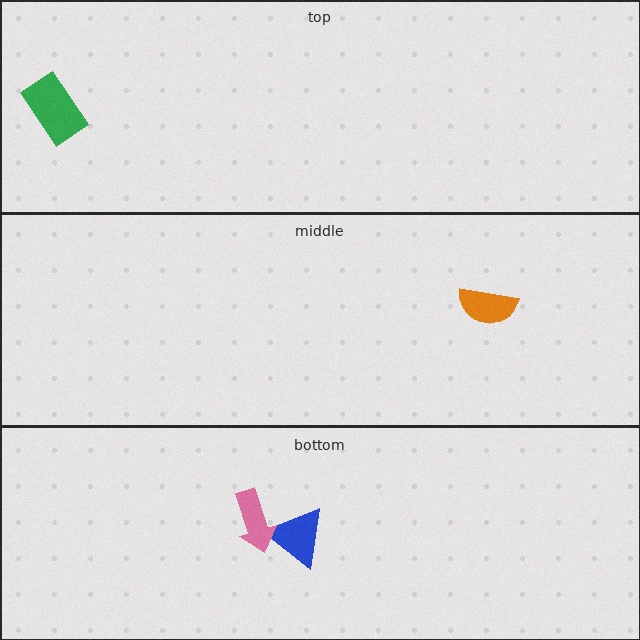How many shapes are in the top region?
1.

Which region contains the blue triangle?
The bottom region.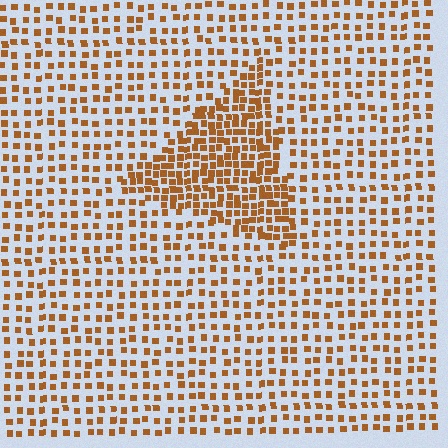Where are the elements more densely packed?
The elements are more densely packed inside the triangle boundary.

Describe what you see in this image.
The image contains small brown elements arranged at two different densities. A triangle-shaped region is visible where the elements are more densely packed than the surrounding area.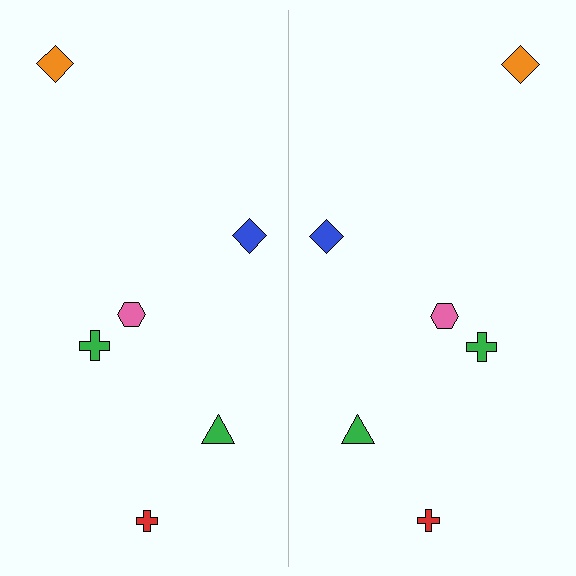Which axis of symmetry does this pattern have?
The pattern has a vertical axis of symmetry running through the center of the image.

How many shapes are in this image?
There are 12 shapes in this image.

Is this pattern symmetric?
Yes, this pattern has bilateral (reflection) symmetry.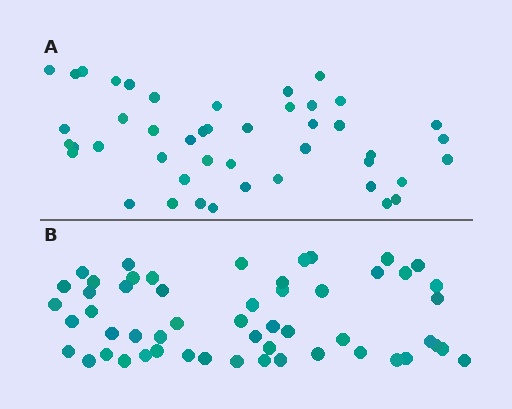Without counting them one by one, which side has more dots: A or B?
Region B (the bottom region) has more dots.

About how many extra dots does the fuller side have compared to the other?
Region B has roughly 8 or so more dots than region A.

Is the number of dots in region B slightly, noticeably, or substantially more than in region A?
Region B has only slightly more — the two regions are fairly close. The ratio is roughly 1.2 to 1.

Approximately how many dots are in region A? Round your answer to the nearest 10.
About 40 dots. (The exact count is 45, which rounds to 40.)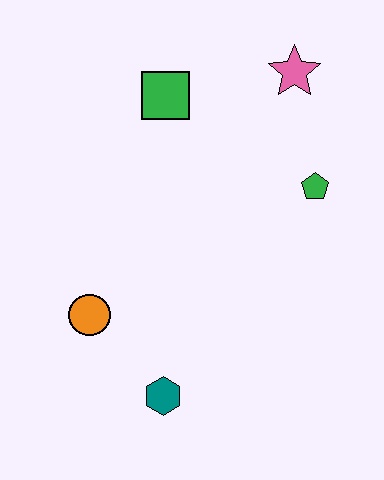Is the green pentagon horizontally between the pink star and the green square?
No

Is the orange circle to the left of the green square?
Yes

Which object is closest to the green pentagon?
The pink star is closest to the green pentagon.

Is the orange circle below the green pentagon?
Yes